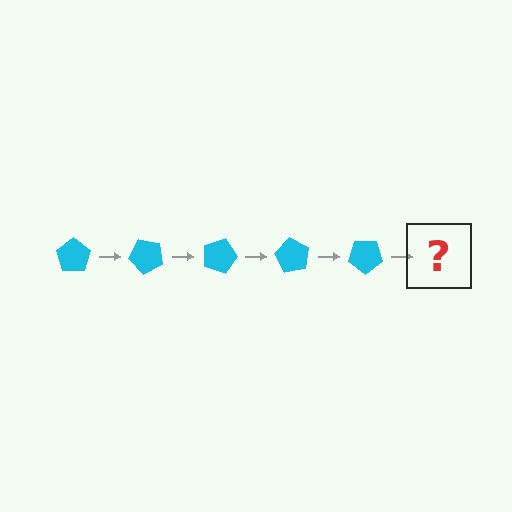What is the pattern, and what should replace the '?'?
The pattern is that the pentagon rotates 45 degrees each step. The '?' should be a cyan pentagon rotated 225 degrees.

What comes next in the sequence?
The next element should be a cyan pentagon rotated 225 degrees.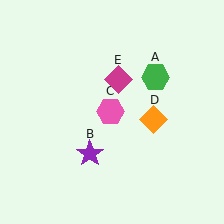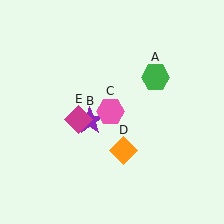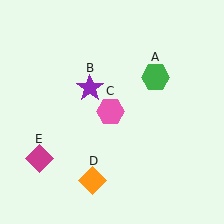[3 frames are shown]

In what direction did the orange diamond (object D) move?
The orange diamond (object D) moved down and to the left.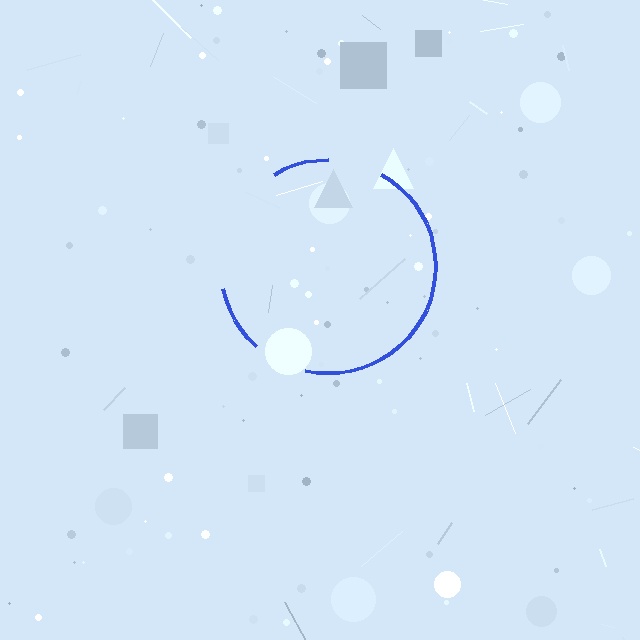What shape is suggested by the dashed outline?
The dashed outline suggests a circle.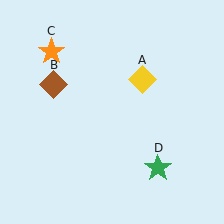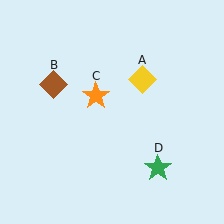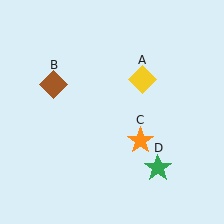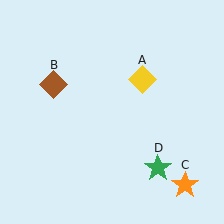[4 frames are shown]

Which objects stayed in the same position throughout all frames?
Yellow diamond (object A) and brown diamond (object B) and green star (object D) remained stationary.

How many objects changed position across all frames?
1 object changed position: orange star (object C).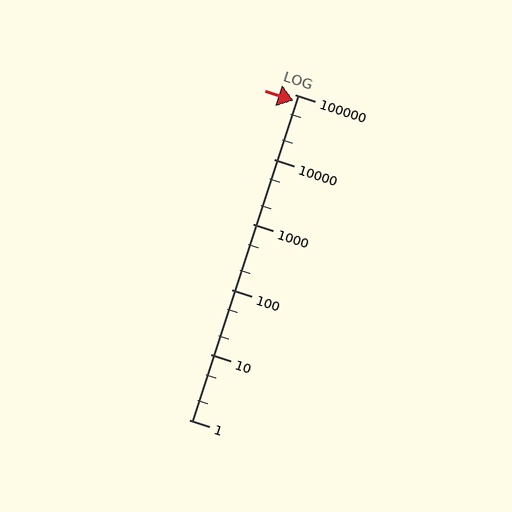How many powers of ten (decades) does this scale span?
The scale spans 5 decades, from 1 to 100000.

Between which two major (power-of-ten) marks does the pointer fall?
The pointer is between 10000 and 100000.